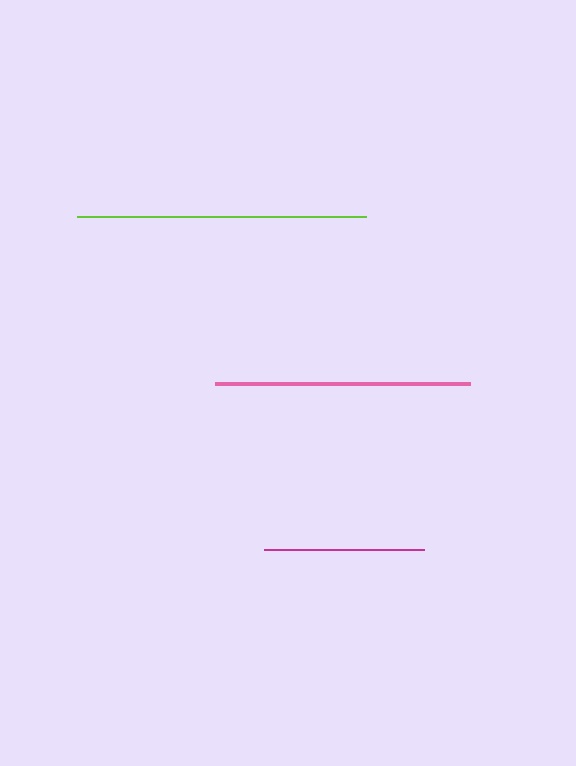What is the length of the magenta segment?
The magenta segment is approximately 160 pixels long.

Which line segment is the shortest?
The magenta line is the shortest at approximately 160 pixels.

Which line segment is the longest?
The lime line is the longest at approximately 288 pixels.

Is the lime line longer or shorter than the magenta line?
The lime line is longer than the magenta line.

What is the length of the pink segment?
The pink segment is approximately 255 pixels long.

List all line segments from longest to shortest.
From longest to shortest: lime, pink, magenta.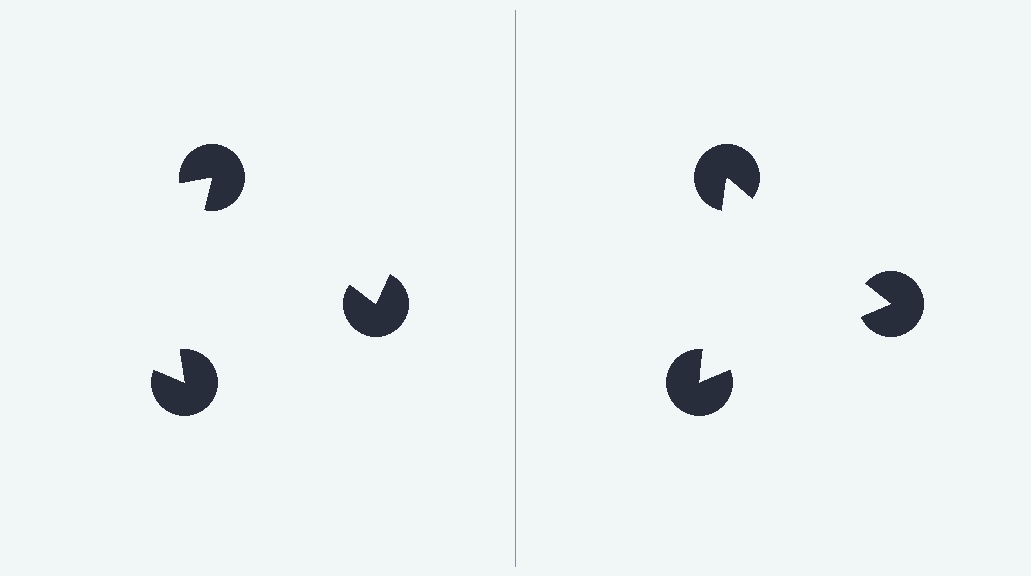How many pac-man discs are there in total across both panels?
6 — 3 on each side.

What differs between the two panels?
The pac-man discs are positioned identically on both sides; only the wedge orientations differ. On the right they align to a triangle; on the left they are misaligned.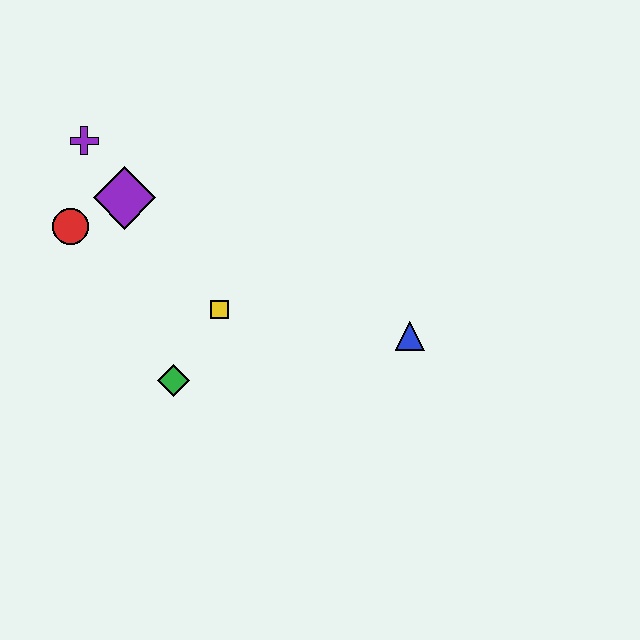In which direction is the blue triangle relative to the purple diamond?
The blue triangle is to the right of the purple diamond.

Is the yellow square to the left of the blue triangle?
Yes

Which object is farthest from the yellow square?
The purple cross is farthest from the yellow square.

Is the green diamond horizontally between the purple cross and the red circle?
No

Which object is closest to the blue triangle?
The yellow square is closest to the blue triangle.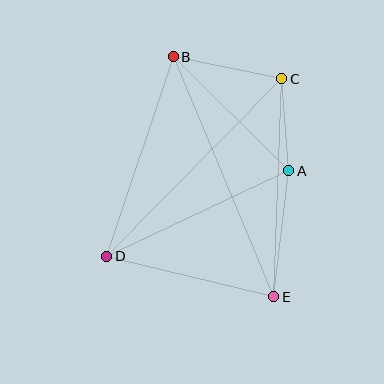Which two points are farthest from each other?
Points B and E are farthest from each other.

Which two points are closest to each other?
Points A and C are closest to each other.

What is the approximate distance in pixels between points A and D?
The distance between A and D is approximately 201 pixels.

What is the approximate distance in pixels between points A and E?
The distance between A and E is approximately 127 pixels.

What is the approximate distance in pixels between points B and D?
The distance between B and D is approximately 210 pixels.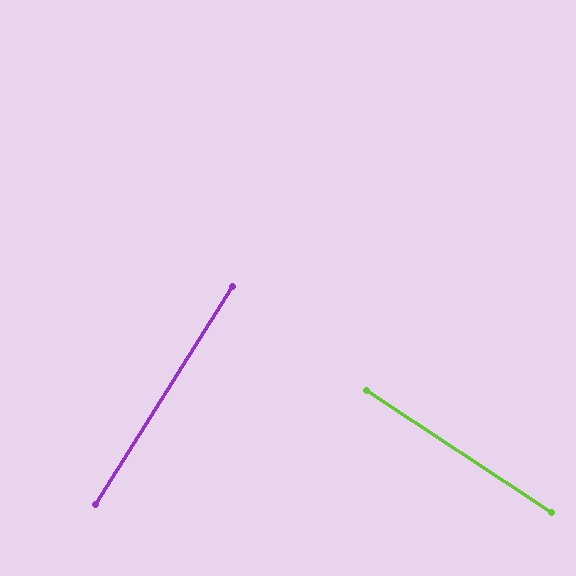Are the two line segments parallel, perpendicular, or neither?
Perpendicular — they meet at approximately 89°.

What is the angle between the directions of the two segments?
Approximately 89 degrees.